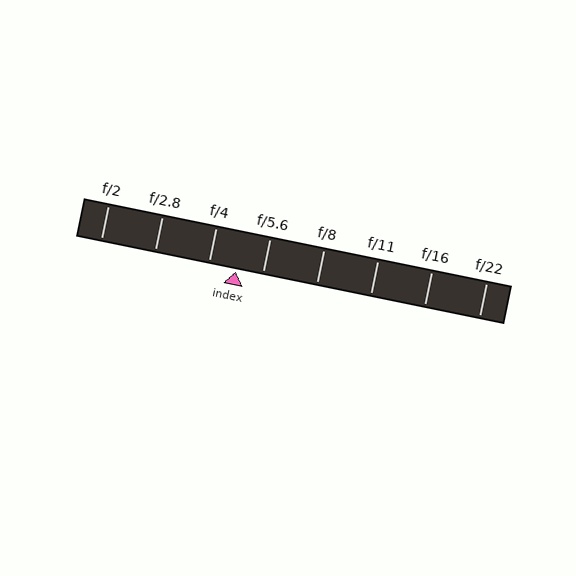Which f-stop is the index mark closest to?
The index mark is closest to f/5.6.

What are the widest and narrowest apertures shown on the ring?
The widest aperture shown is f/2 and the narrowest is f/22.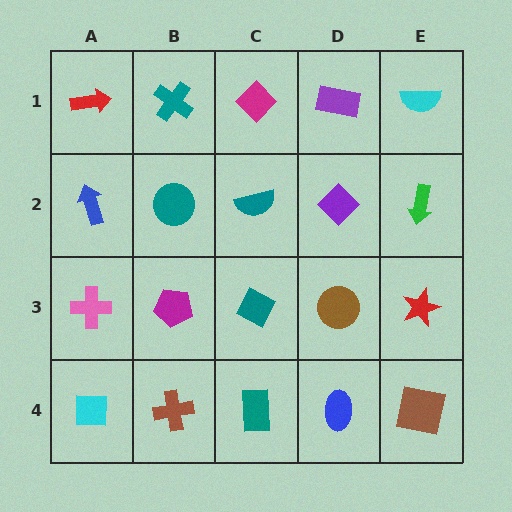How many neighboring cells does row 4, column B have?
3.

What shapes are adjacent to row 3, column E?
A green arrow (row 2, column E), a brown square (row 4, column E), a brown circle (row 3, column D).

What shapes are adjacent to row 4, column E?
A red star (row 3, column E), a blue ellipse (row 4, column D).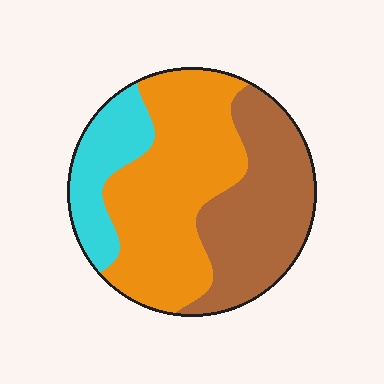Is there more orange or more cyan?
Orange.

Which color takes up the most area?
Orange, at roughly 45%.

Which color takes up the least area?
Cyan, at roughly 15%.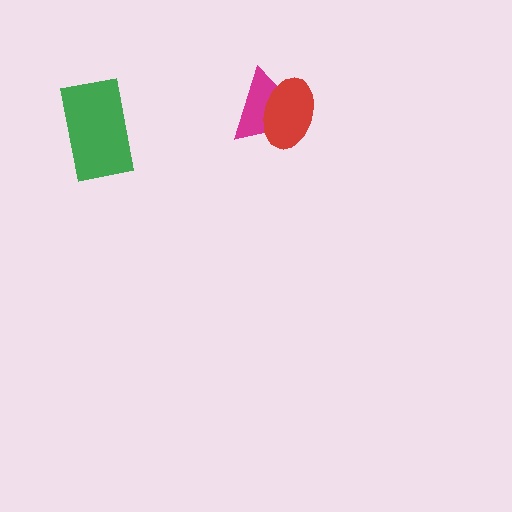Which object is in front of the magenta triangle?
The red ellipse is in front of the magenta triangle.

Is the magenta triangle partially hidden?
Yes, it is partially covered by another shape.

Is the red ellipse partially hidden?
No, no other shape covers it.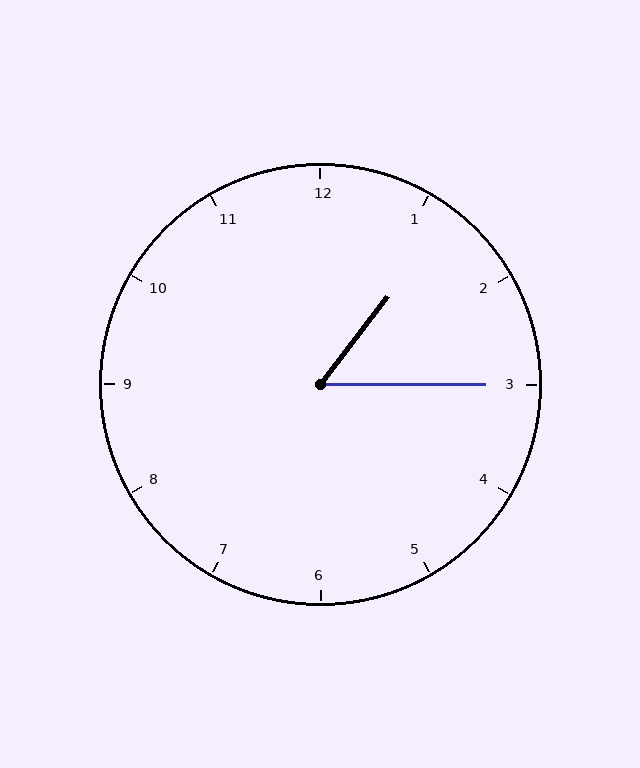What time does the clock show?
1:15.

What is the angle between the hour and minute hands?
Approximately 52 degrees.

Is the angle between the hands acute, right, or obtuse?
It is acute.